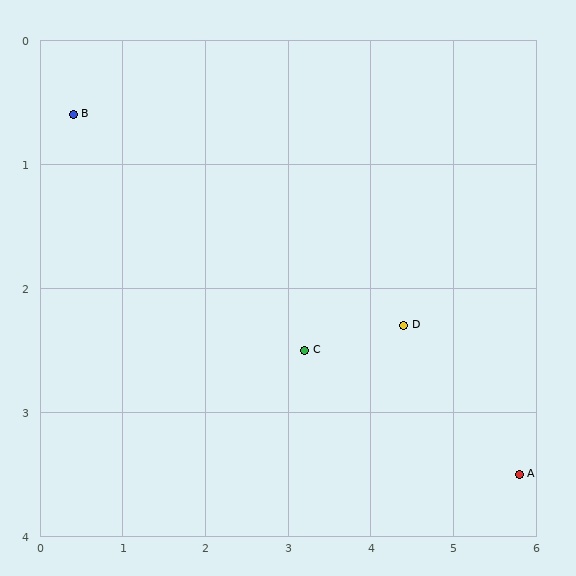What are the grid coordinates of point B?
Point B is at approximately (0.4, 0.6).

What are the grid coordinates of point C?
Point C is at approximately (3.2, 2.5).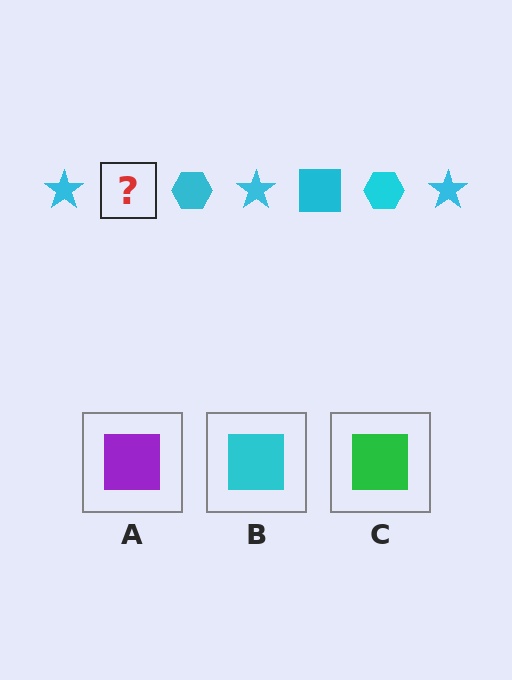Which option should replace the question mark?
Option B.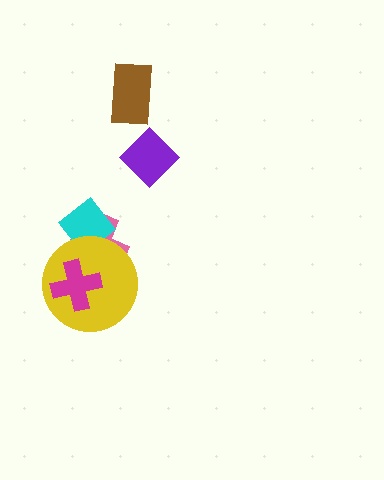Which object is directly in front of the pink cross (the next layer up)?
The cyan diamond is directly in front of the pink cross.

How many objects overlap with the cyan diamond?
2 objects overlap with the cyan diamond.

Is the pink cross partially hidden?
Yes, it is partially covered by another shape.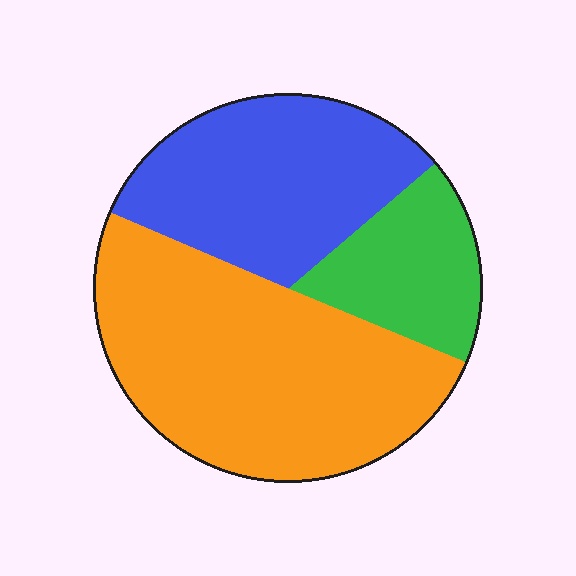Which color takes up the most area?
Orange, at roughly 50%.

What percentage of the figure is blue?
Blue takes up about one third (1/3) of the figure.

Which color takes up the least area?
Green, at roughly 15%.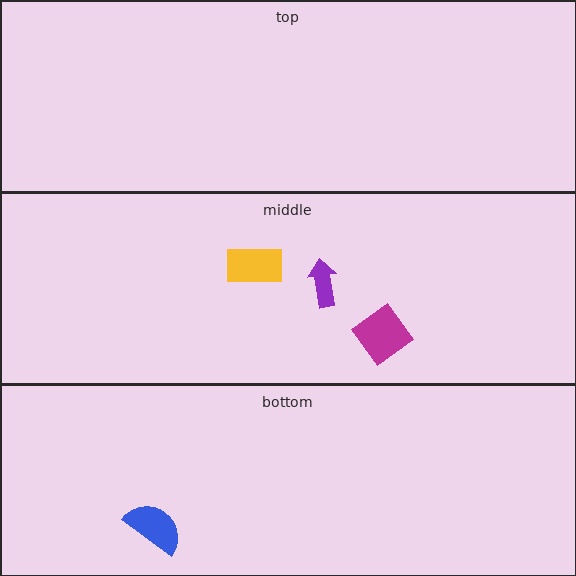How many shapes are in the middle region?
3.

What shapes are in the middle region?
The magenta diamond, the yellow rectangle, the purple arrow.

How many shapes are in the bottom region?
1.